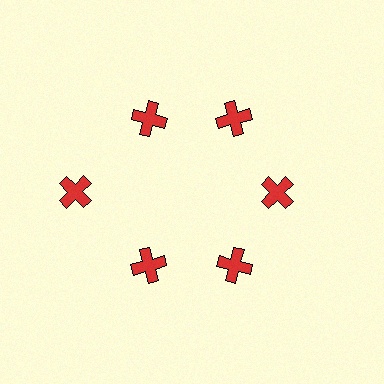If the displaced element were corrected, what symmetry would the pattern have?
It would have 6-fold rotational symmetry — the pattern would map onto itself every 60 degrees.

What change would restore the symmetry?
The symmetry would be restored by moving it inward, back onto the ring so that all 6 crosses sit at equal angles and equal distance from the center.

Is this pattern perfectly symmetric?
No. The 6 red crosses are arranged in a ring, but one element near the 9 o'clock position is pushed outward from the center, breaking the 6-fold rotational symmetry.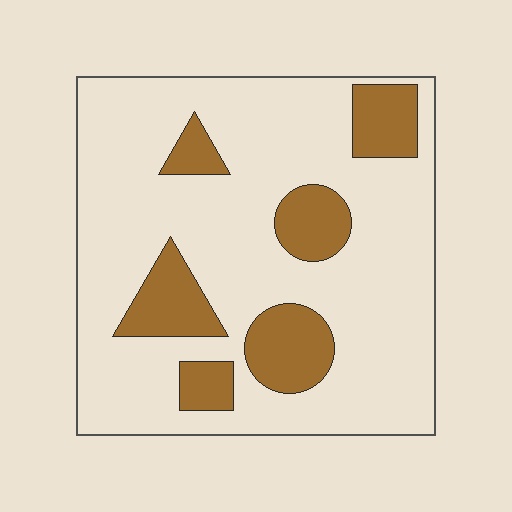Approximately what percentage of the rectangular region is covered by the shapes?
Approximately 20%.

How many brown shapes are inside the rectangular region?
6.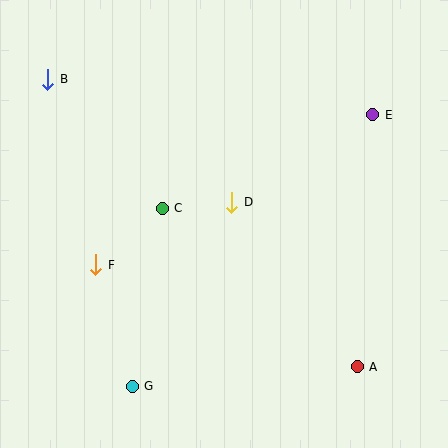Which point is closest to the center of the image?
Point D at (232, 202) is closest to the center.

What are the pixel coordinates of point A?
Point A is at (357, 367).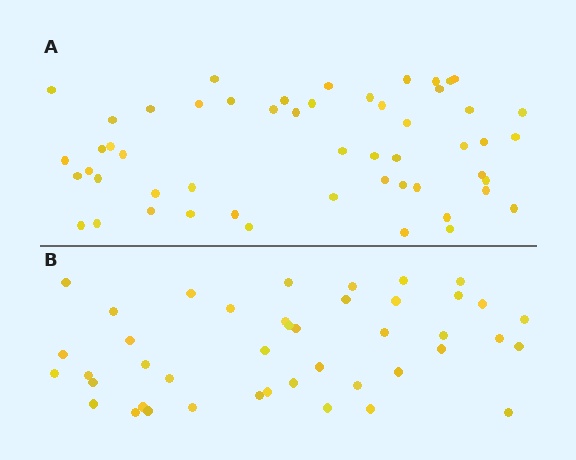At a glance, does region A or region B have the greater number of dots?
Region A (the top region) has more dots.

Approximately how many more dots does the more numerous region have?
Region A has roughly 10 or so more dots than region B.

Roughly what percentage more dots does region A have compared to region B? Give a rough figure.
About 25% more.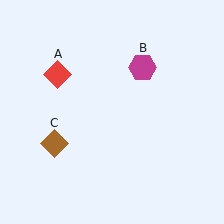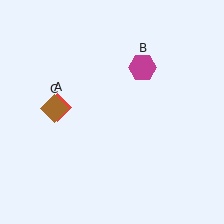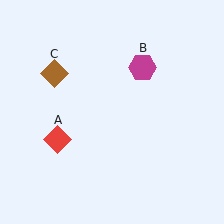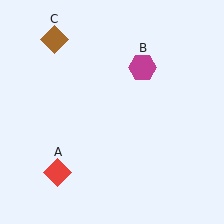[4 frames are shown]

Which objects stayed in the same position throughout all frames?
Magenta hexagon (object B) remained stationary.